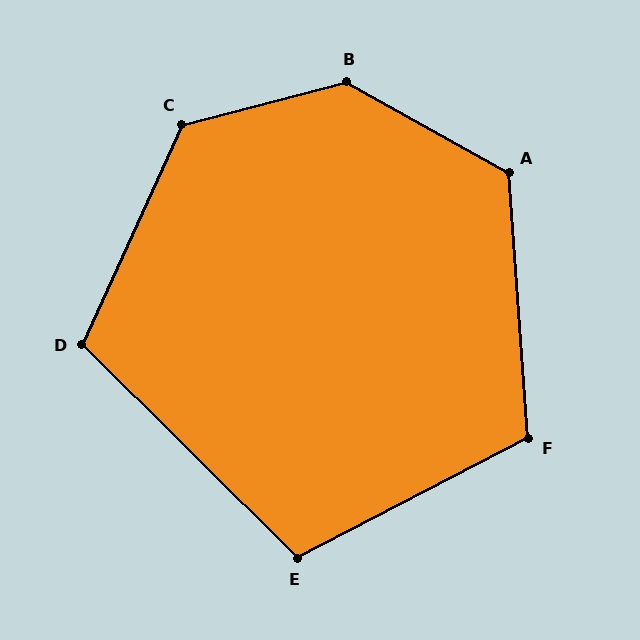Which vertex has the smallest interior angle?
E, at approximately 108 degrees.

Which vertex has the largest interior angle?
B, at approximately 136 degrees.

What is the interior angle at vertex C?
Approximately 129 degrees (obtuse).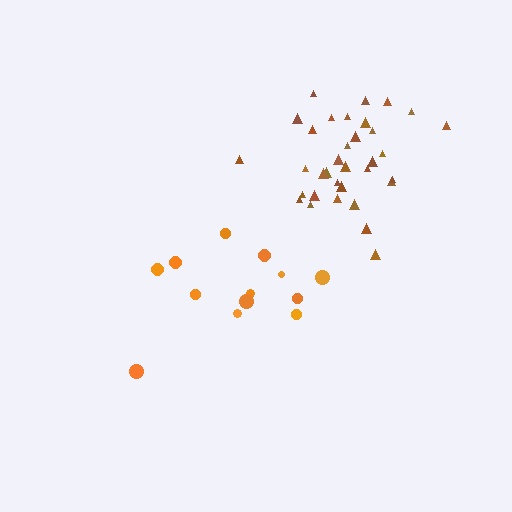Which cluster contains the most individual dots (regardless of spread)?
Brown (35).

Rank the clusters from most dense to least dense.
brown, orange.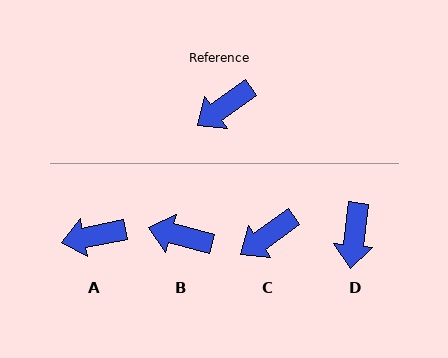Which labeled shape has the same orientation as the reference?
C.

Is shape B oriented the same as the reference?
No, it is off by about 51 degrees.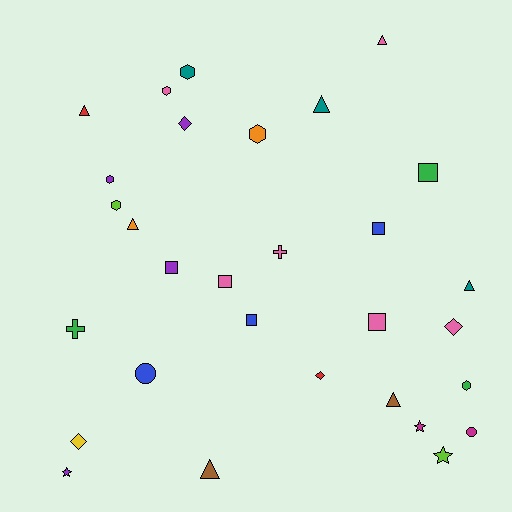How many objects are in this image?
There are 30 objects.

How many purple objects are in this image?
There are 4 purple objects.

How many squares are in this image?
There are 6 squares.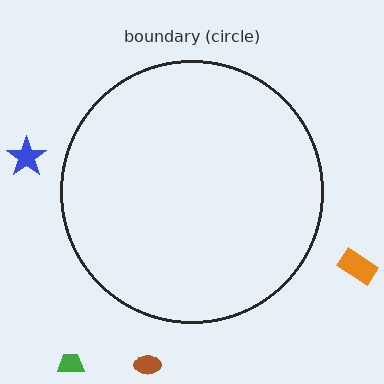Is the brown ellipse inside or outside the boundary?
Outside.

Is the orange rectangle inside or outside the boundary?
Outside.